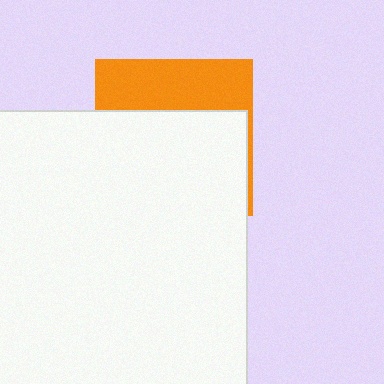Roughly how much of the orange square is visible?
A small part of it is visible (roughly 35%).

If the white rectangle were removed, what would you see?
You would see the complete orange square.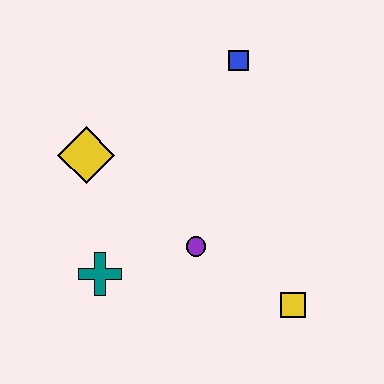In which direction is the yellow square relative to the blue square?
The yellow square is below the blue square.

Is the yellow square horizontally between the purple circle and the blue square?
No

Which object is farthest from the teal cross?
The blue square is farthest from the teal cross.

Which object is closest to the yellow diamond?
The teal cross is closest to the yellow diamond.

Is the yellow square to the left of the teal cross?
No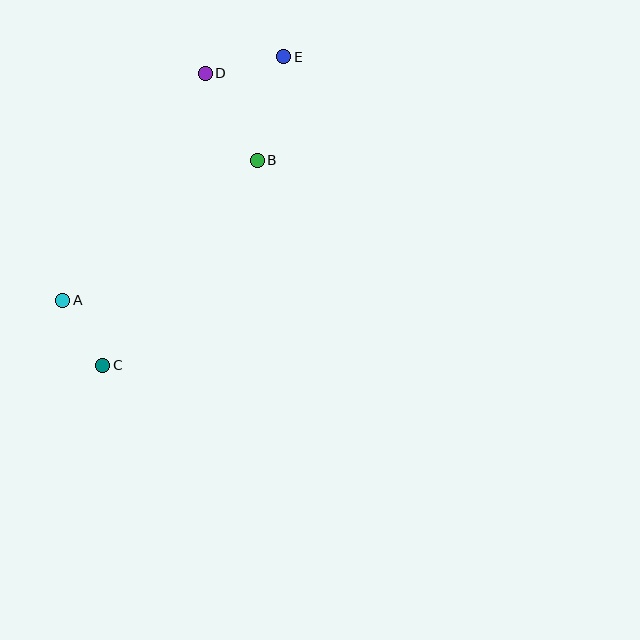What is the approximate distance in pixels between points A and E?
The distance between A and E is approximately 329 pixels.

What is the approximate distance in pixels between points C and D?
The distance between C and D is approximately 309 pixels.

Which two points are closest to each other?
Points A and C are closest to each other.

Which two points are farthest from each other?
Points C and E are farthest from each other.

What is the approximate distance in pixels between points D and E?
The distance between D and E is approximately 80 pixels.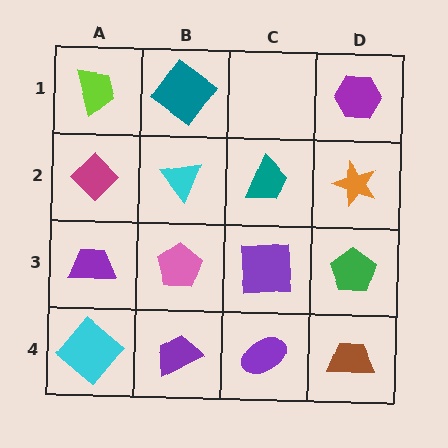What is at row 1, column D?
A purple hexagon.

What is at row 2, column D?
An orange star.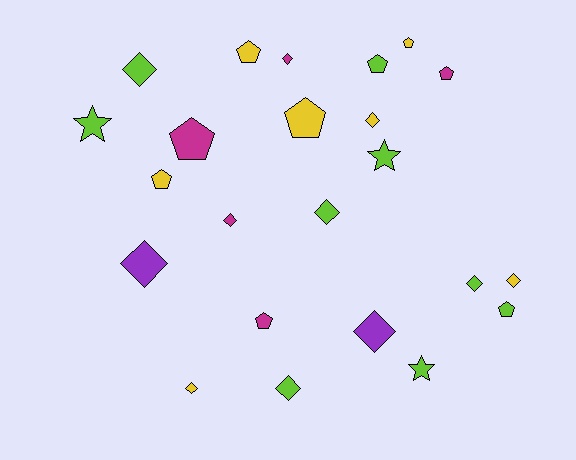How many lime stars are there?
There are 3 lime stars.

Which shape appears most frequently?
Diamond, with 11 objects.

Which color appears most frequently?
Lime, with 9 objects.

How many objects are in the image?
There are 23 objects.